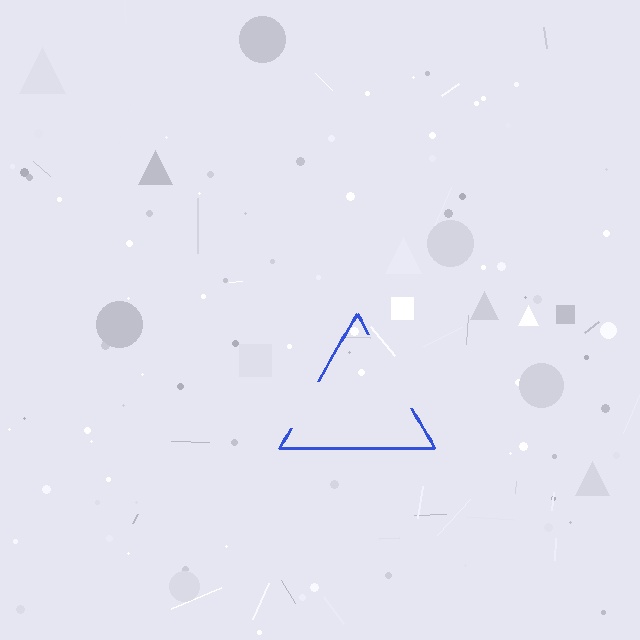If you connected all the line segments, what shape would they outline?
They would outline a triangle.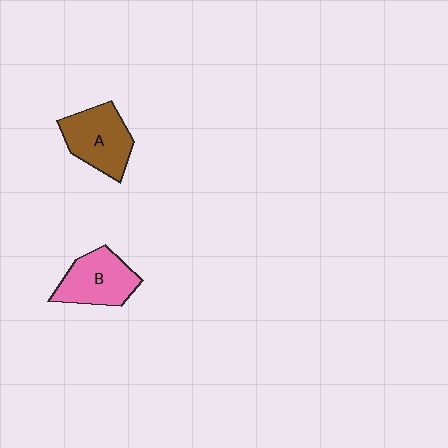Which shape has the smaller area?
Shape B (pink).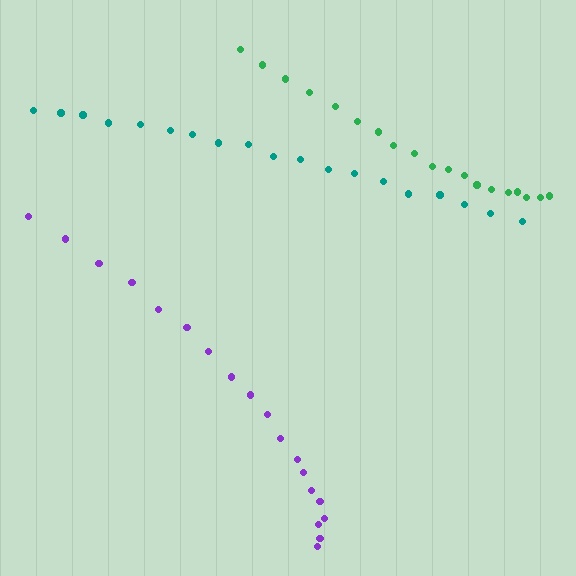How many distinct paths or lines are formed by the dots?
There are 3 distinct paths.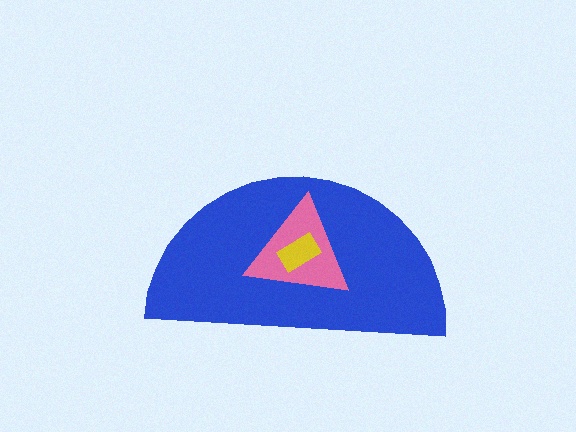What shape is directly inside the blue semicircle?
The pink triangle.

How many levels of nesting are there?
3.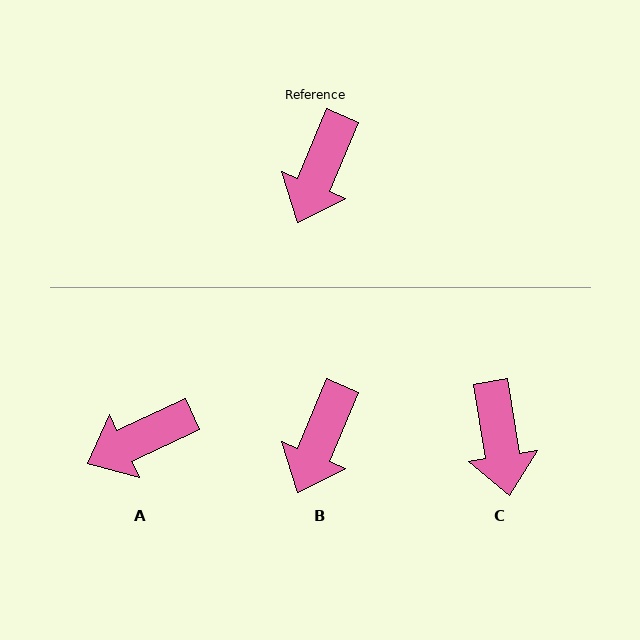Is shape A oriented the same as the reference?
No, it is off by about 42 degrees.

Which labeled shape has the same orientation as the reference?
B.